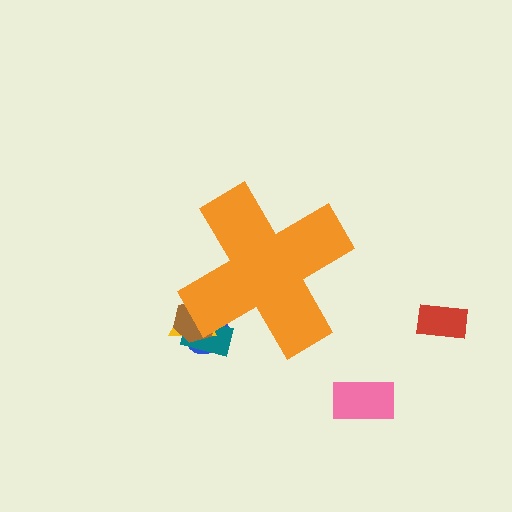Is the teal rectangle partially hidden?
Yes, the teal rectangle is partially hidden behind the orange cross.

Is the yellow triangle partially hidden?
Yes, the yellow triangle is partially hidden behind the orange cross.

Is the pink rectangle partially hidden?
No, the pink rectangle is fully visible.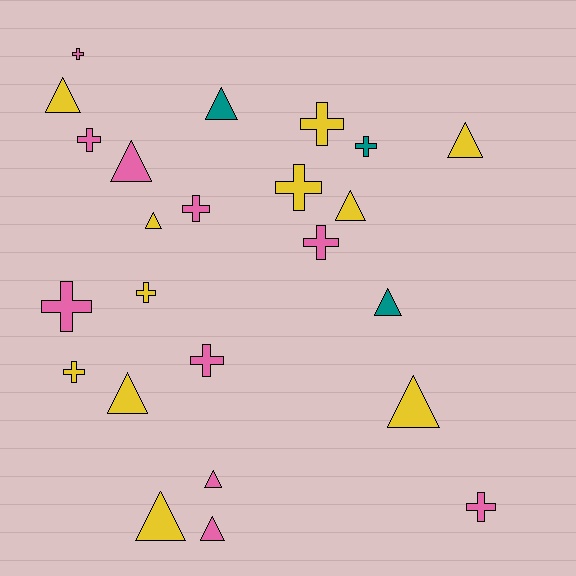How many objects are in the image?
There are 24 objects.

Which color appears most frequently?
Yellow, with 11 objects.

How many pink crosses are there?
There are 7 pink crosses.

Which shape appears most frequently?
Triangle, with 12 objects.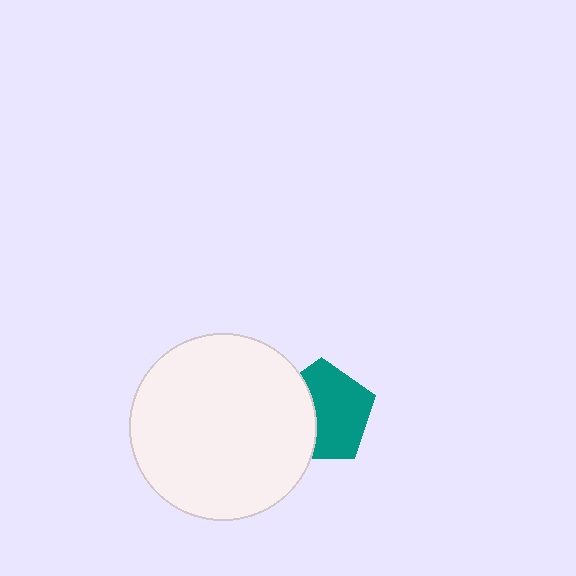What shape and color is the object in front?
The object in front is a white circle.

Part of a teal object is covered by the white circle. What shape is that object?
It is a pentagon.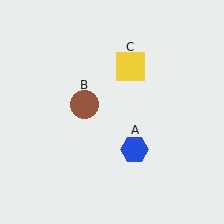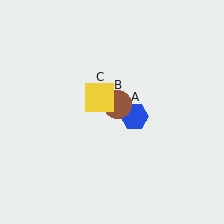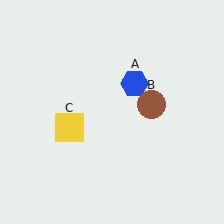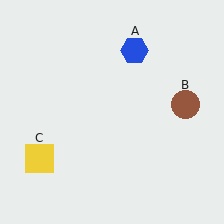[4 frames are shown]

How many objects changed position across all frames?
3 objects changed position: blue hexagon (object A), brown circle (object B), yellow square (object C).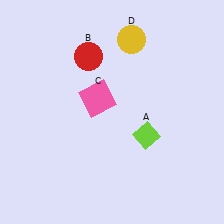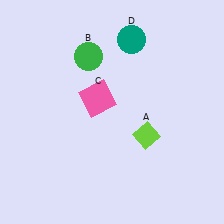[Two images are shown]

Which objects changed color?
B changed from red to green. D changed from yellow to teal.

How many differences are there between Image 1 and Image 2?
There are 2 differences between the two images.